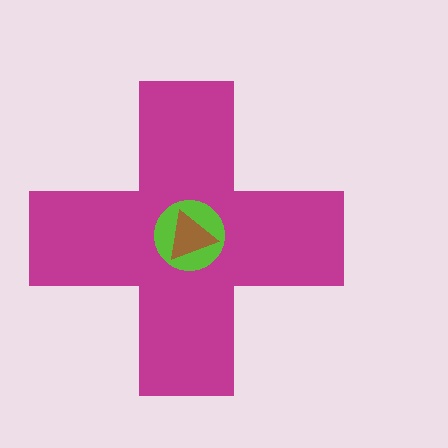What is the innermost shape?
The brown triangle.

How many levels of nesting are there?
3.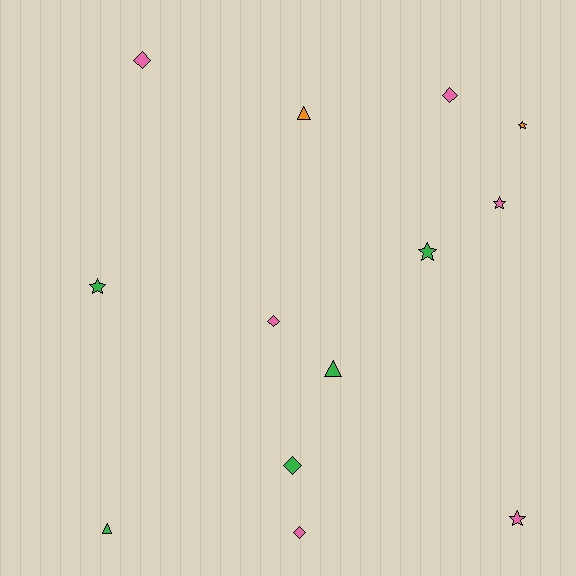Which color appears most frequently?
Pink, with 6 objects.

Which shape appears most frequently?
Diamond, with 5 objects.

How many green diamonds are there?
There is 1 green diamond.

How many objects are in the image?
There are 13 objects.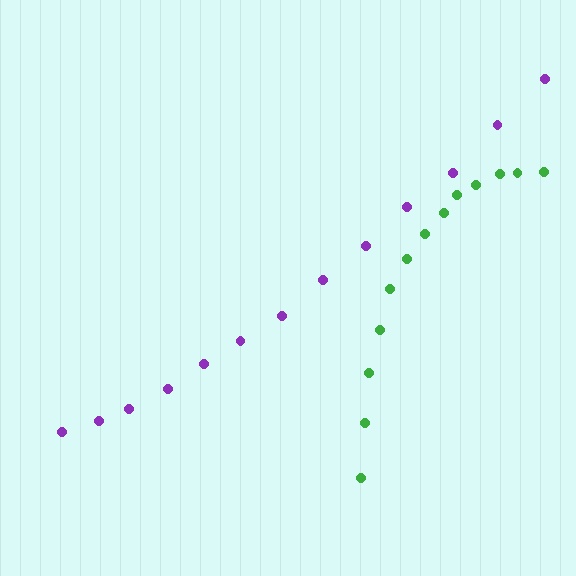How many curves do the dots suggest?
There are 2 distinct paths.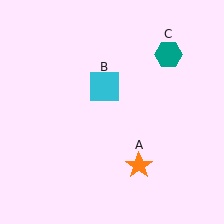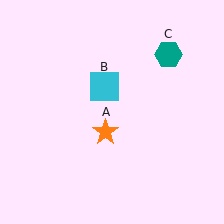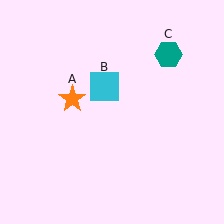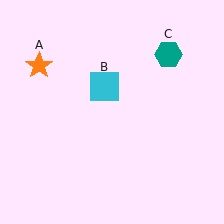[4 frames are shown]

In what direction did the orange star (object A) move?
The orange star (object A) moved up and to the left.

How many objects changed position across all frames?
1 object changed position: orange star (object A).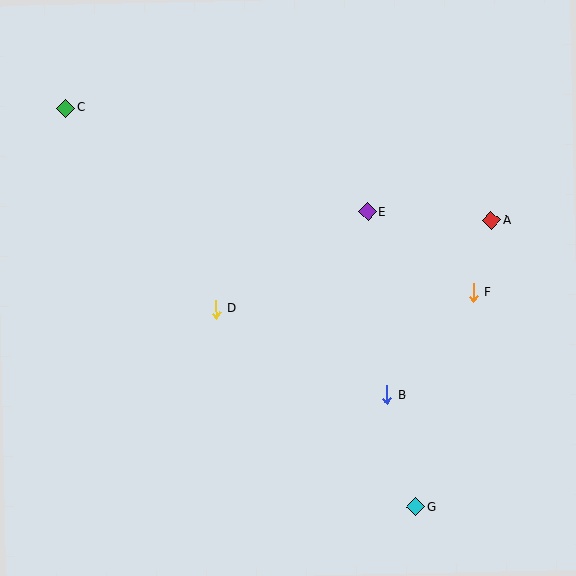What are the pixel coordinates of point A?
Point A is at (491, 220).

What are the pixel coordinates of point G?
Point G is at (416, 507).